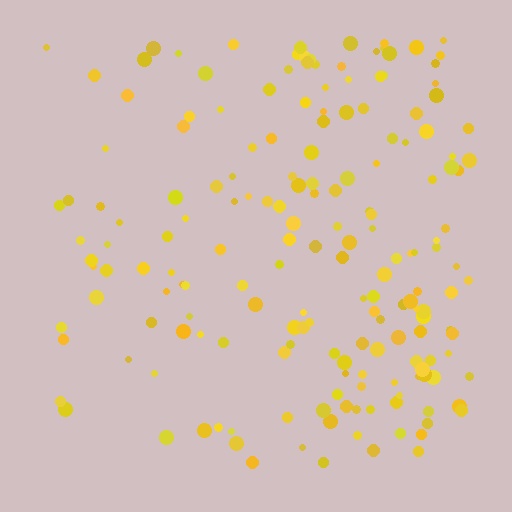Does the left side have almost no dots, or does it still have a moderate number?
Still a moderate number, just noticeably fewer than the right.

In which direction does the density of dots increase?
From left to right, with the right side densest.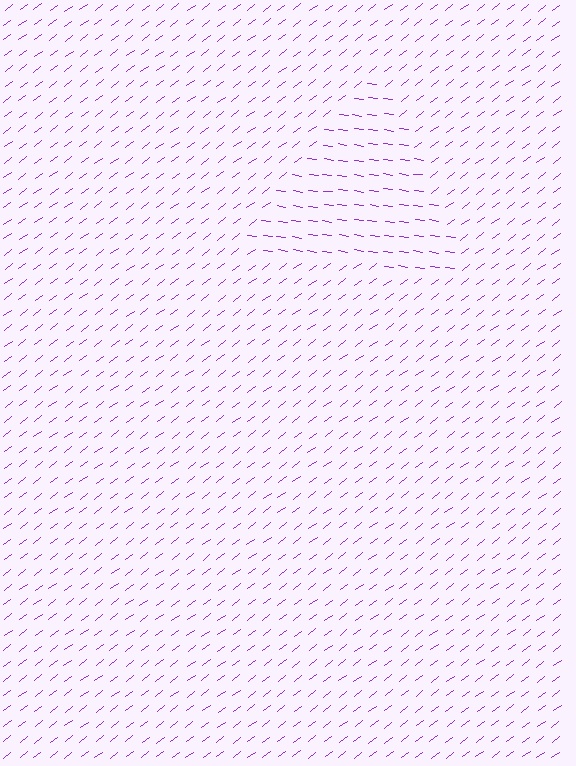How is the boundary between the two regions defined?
The boundary is defined purely by a change in line orientation (approximately 45 degrees difference). All lines are the same color and thickness.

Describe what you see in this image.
The image is filled with small purple line segments. A triangle region in the image has lines oriented differently from the surrounding lines, creating a visible texture boundary.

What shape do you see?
I see a triangle.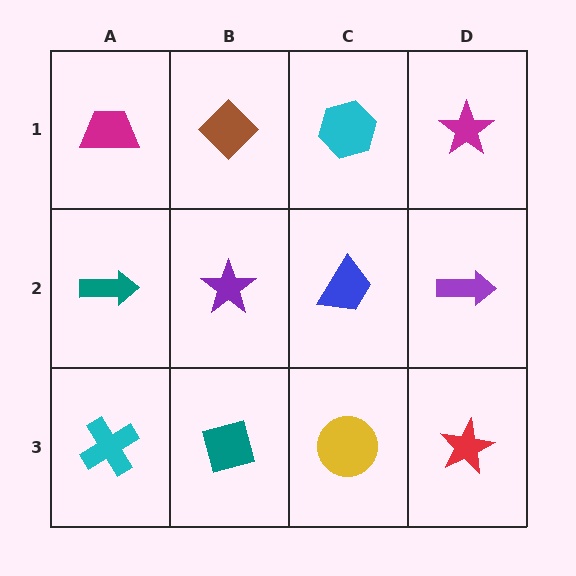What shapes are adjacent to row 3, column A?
A teal arrow (row 2, column A), a teal diamond (row 3, column B).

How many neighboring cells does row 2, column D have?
3.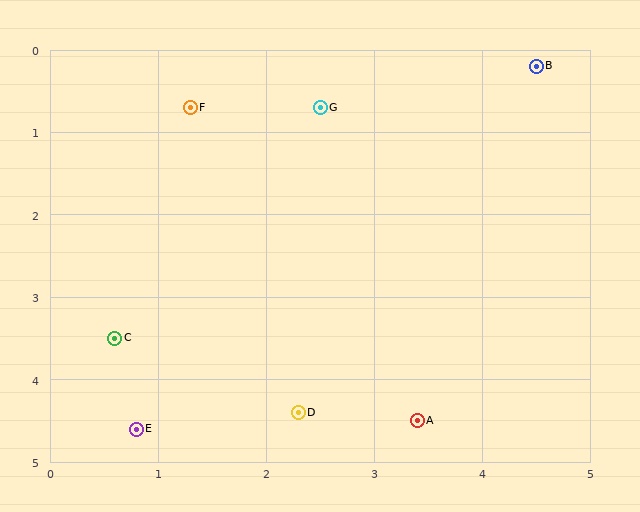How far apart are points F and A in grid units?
Points F and A are about 4.3 grid units apart.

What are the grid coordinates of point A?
Point A is at approximately (3.4, 4.5).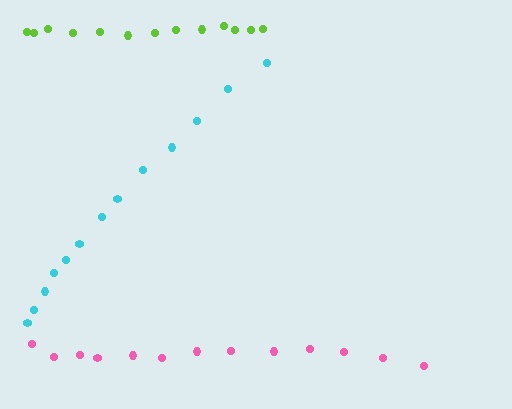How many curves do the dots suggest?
There are 3 distinct paths.